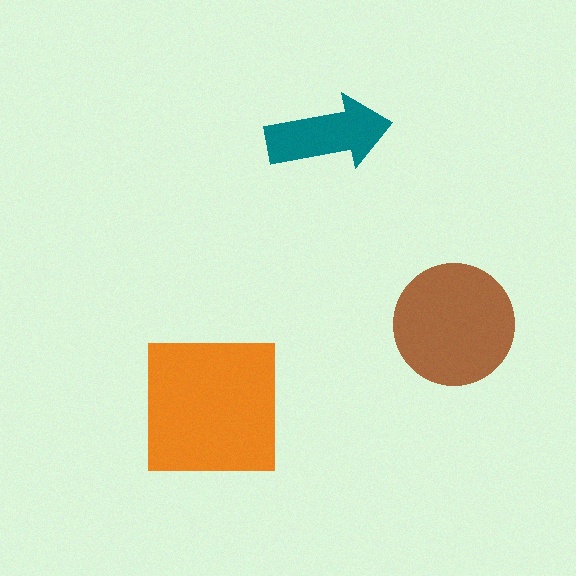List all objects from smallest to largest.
The teal arrow, the brown circle, the orange square.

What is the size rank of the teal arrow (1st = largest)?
3rd.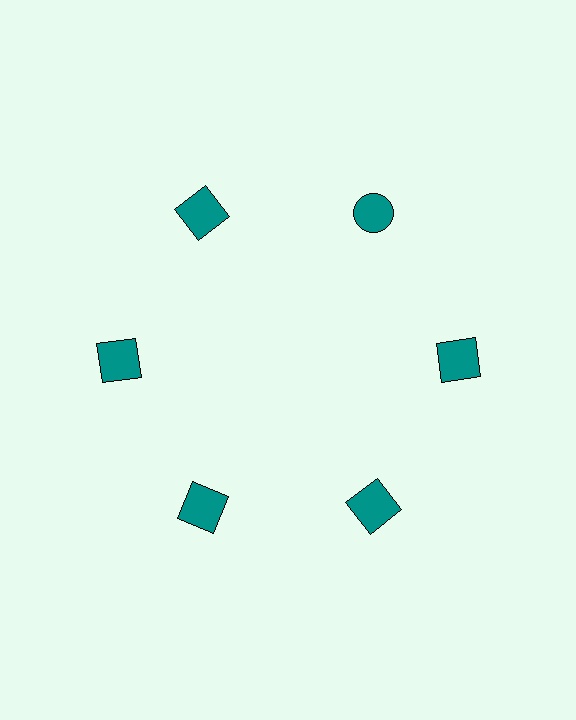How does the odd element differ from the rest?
It has a different shape: circle instead of square.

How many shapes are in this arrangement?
There are 6 shapes arranged in a ring pattern.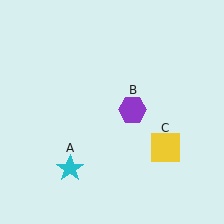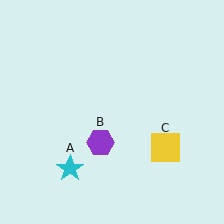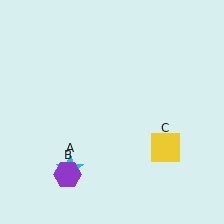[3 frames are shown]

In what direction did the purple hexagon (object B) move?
The purple hexagon (object B) moved down and to the left.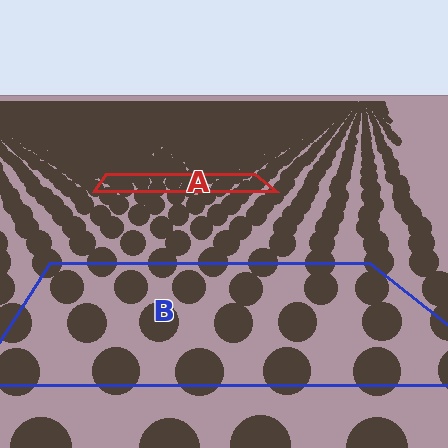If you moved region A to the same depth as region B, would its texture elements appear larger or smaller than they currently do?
They would appear larger. At a closer depth, the same texture elements are projected at a bigger on-screen size.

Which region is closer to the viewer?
Region B is closer. The texture elements there are larger and more spread out.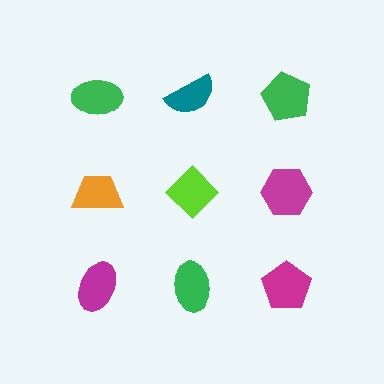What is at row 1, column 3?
A green pentagon.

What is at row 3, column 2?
A green ellipse.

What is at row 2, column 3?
A magenta hexagon.